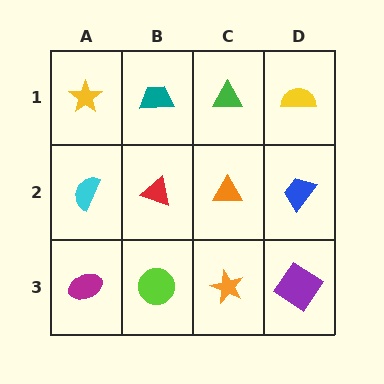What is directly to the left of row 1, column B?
A yellow star.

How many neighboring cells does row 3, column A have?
2.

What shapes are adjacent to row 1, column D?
A blue trapezoid (row 2, column D), a green triangle (row 1, column C).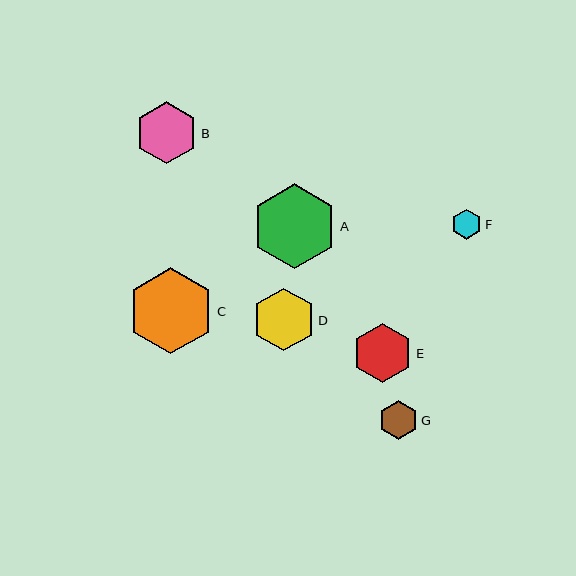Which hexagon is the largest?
Hexagon C is the largest with a size of approximately 86 pixels.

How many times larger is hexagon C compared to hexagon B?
Hexagon C is approximately 1.4 times the size of hexagon B.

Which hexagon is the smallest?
Hexagon F is the smallest with a size of approximately 30 pixels.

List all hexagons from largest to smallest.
From largest to smallest: C, A, D, B, E, G, F.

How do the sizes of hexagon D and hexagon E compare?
Hexagon D and hexagon E are approximately the same size.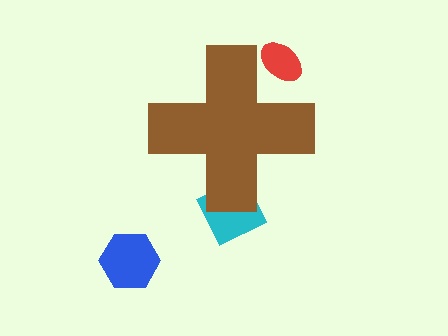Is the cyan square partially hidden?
Yes, the cyan square is partially hidden behind the brown cross.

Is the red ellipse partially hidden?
Yes, the red ellipse is partially hidden behind the brown cross.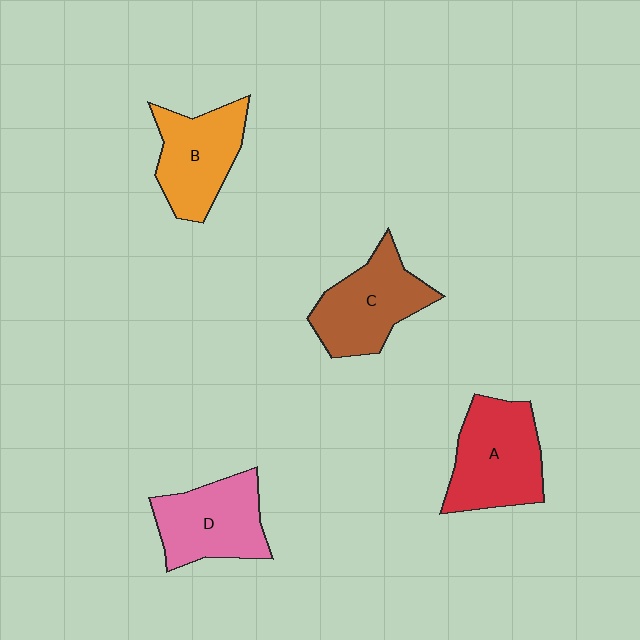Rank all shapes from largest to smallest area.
From largest to smallest: A (red), C (brown), D (pink), B (orange).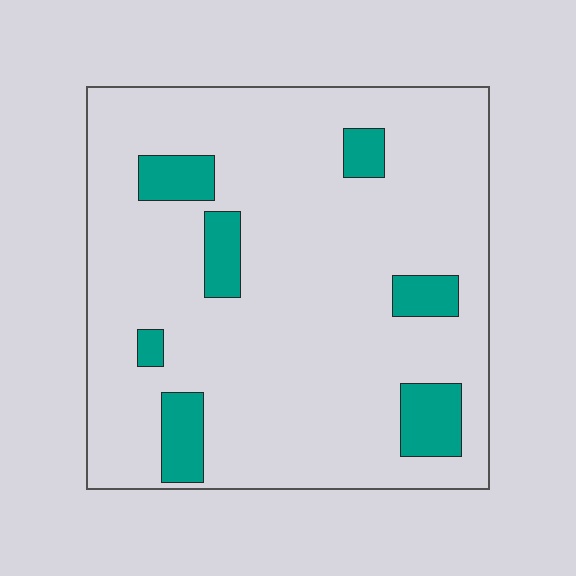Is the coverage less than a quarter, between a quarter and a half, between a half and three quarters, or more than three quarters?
Less than a quarter.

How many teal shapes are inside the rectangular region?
7.